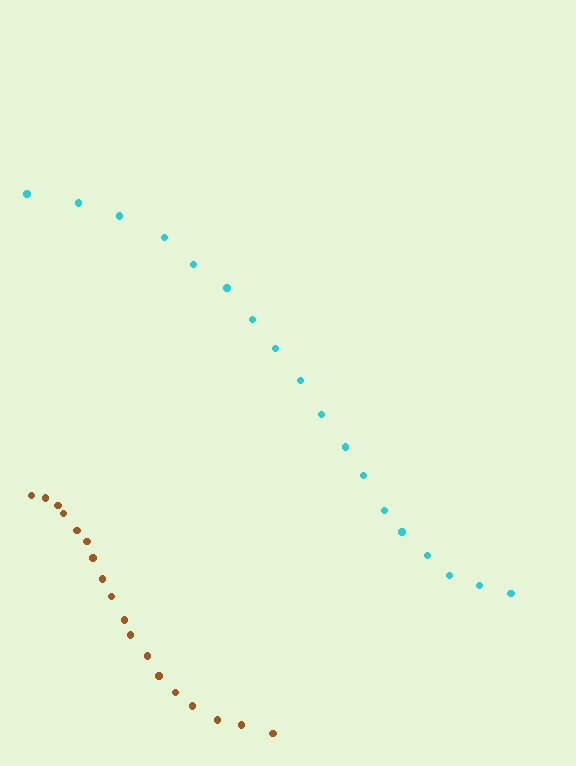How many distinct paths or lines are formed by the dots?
There are 2 distinct paths.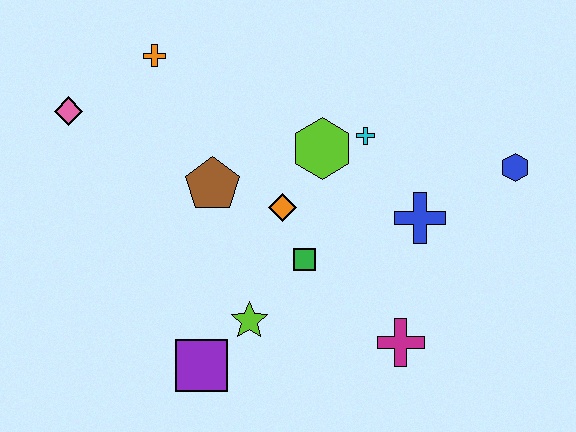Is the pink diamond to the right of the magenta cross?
No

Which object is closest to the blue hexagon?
The blue cross is closest to the blue hexagon.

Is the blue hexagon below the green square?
No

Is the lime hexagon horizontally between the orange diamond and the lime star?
No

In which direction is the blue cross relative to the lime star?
The blue cross is to the right of the lime star.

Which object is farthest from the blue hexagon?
The pink diamond is farthest from the blue hexagon.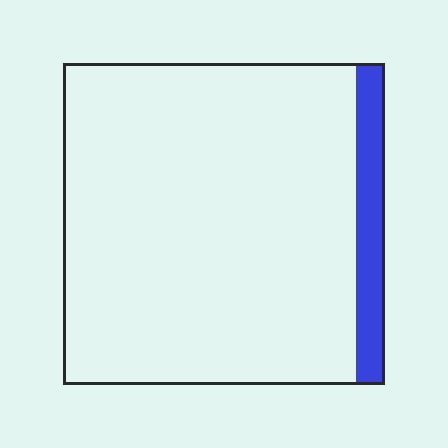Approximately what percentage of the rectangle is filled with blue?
Approximately 10%.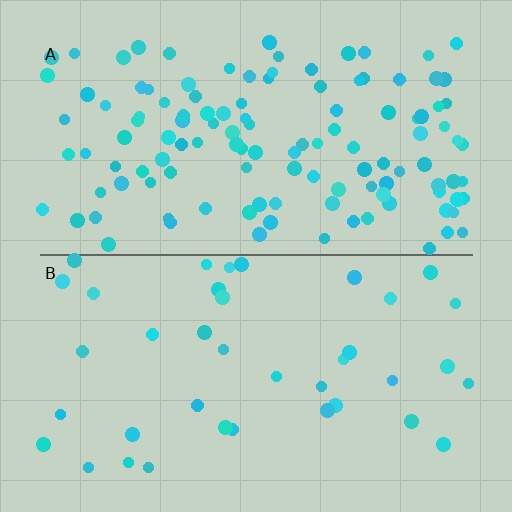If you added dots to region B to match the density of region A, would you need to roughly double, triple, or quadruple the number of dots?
Approximately triple.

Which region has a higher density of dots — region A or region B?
A (the top).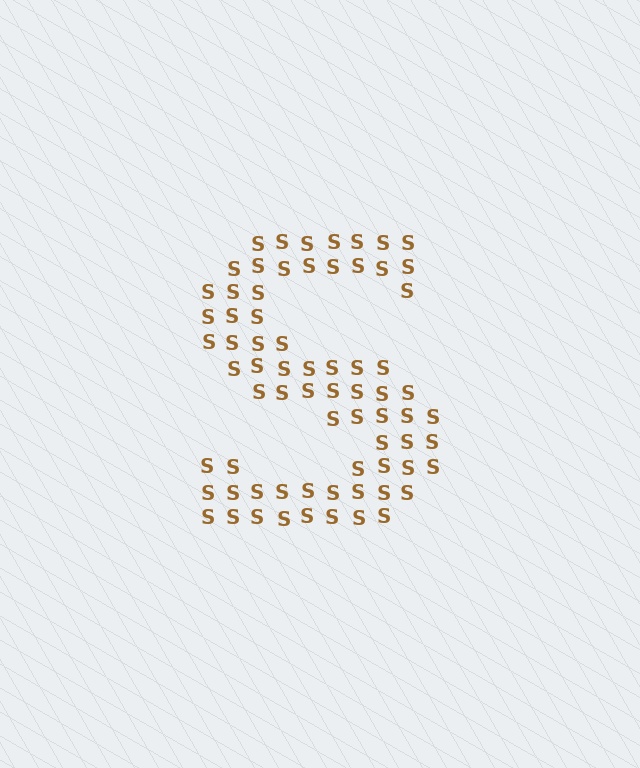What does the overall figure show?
The overall figure shows the letter S.